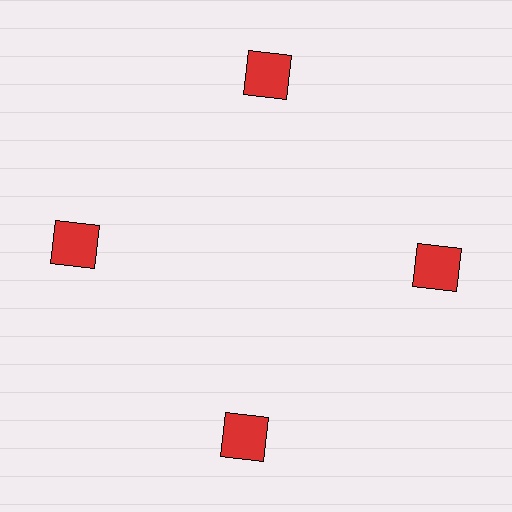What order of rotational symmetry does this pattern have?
This pattern has 4-fold rotational symmetry.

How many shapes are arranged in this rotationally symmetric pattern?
There are 4 shapes, arranged in 4 groups of 1.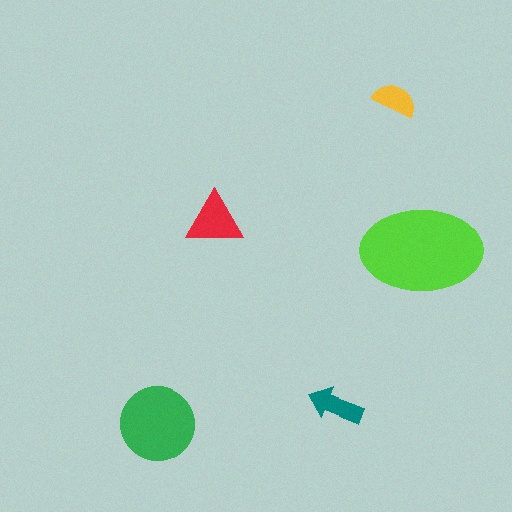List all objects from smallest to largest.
The yellow semicircle, the teal arrow, the red triangle, the green circle, the lime ellipse.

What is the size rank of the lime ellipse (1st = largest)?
1st.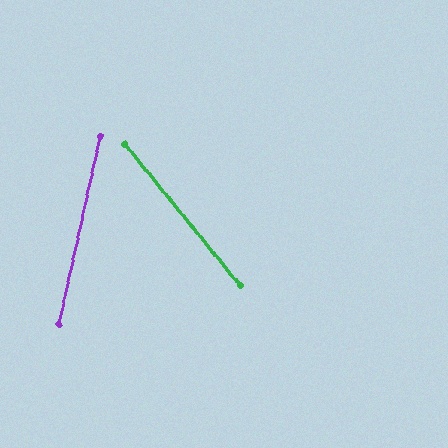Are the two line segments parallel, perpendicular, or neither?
Neither parallel nor perpendicular — they differ by about 51°.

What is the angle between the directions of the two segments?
Approximately 51 degrees.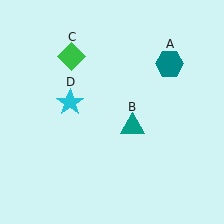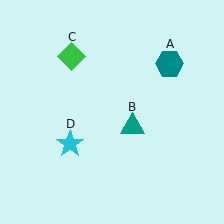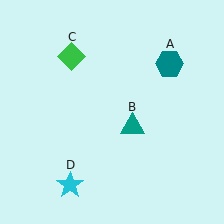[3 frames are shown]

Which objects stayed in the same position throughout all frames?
Teal hexagon (object A) and teal triangle (object B) and green diamond (object C) remained stationary.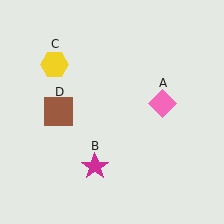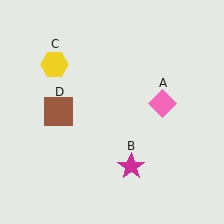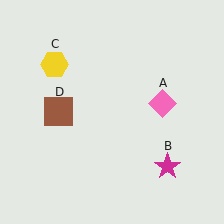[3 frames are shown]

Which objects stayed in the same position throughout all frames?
Pink diamond (object A) and yellow hexagon (object C) and brown square (object D) remained stationary.